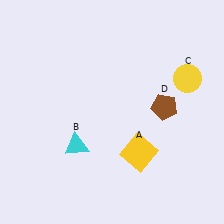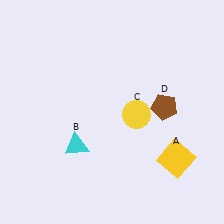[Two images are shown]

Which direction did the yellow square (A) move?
The yellow square (A) moved right.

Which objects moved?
The objects that moved are: the yellow square (A), the yellow circle (C).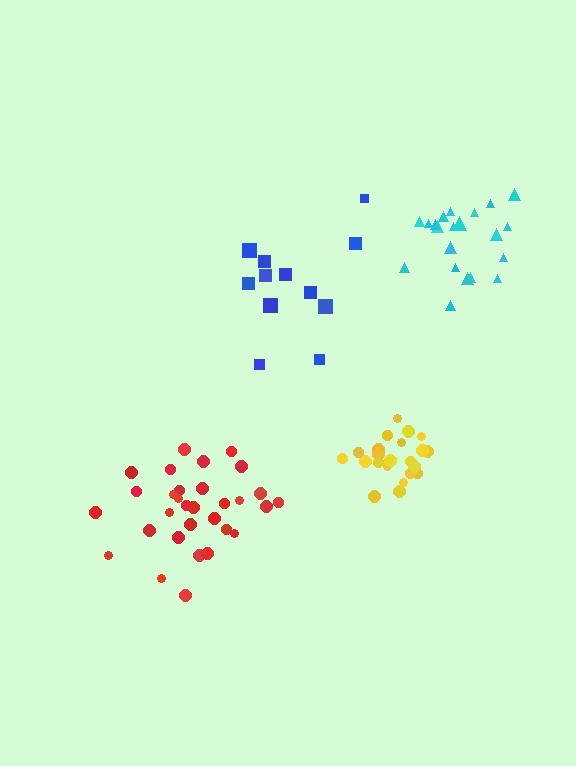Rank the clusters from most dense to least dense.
yellow, cyan, red, blue.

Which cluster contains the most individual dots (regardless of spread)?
Red (31).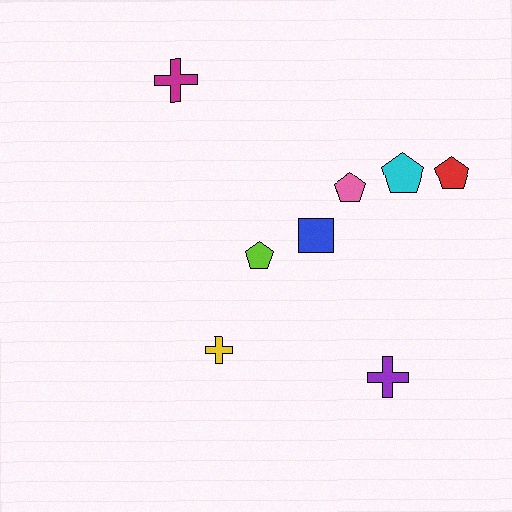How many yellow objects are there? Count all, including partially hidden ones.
There is 1 yellow object.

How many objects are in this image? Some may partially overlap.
There are 8 objects.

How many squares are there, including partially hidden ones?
There is 1 square.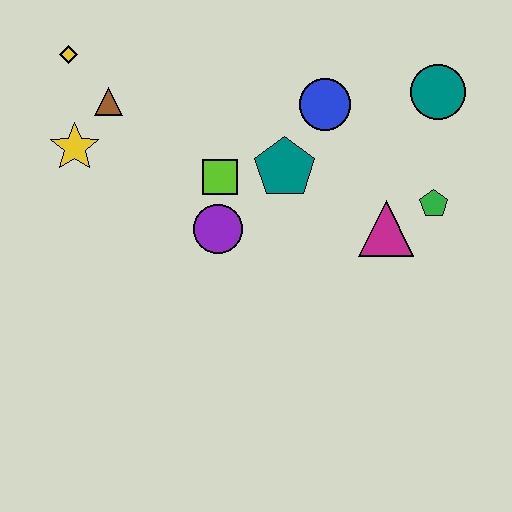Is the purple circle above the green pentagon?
No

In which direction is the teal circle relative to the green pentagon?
The teal circle is above the green pentagon.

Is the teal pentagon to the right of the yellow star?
Yes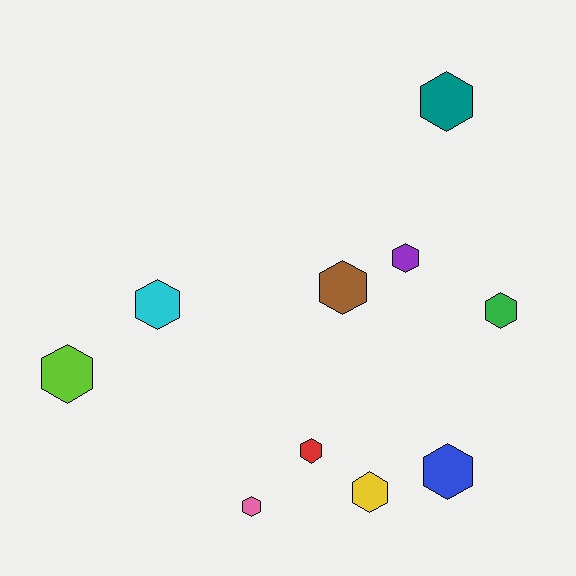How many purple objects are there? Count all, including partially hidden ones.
There is 1 purple object.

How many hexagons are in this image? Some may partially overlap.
There are 10 hexagons.